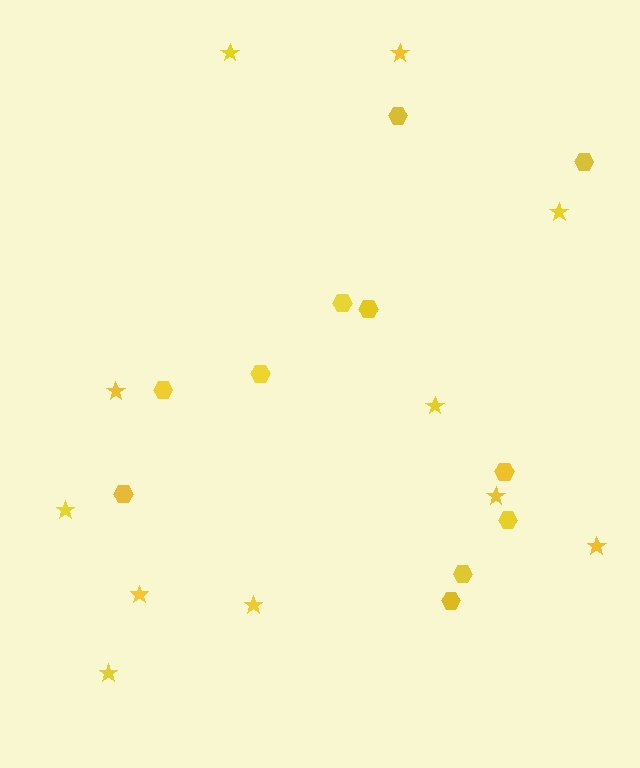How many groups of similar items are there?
There are 2 groups: one group of stars (11) and one group of hexagons (11).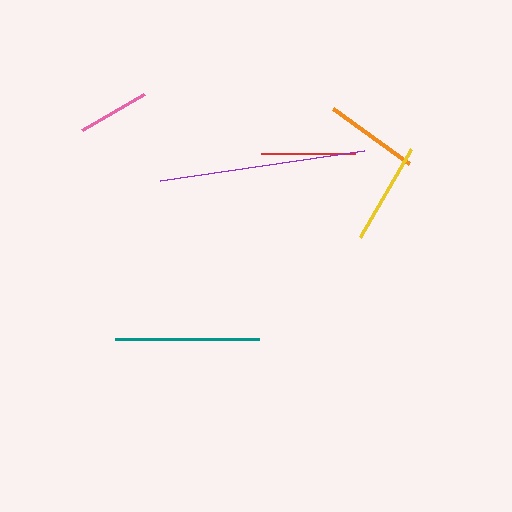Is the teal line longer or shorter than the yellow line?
The teal line is longer than the yellow line.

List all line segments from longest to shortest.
From longest to shortest: purple, teal, yellow, orange, red, pink.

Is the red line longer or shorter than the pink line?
The red line is longer than the pink line.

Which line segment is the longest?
The purple line is the longest at approximately 206 pixels.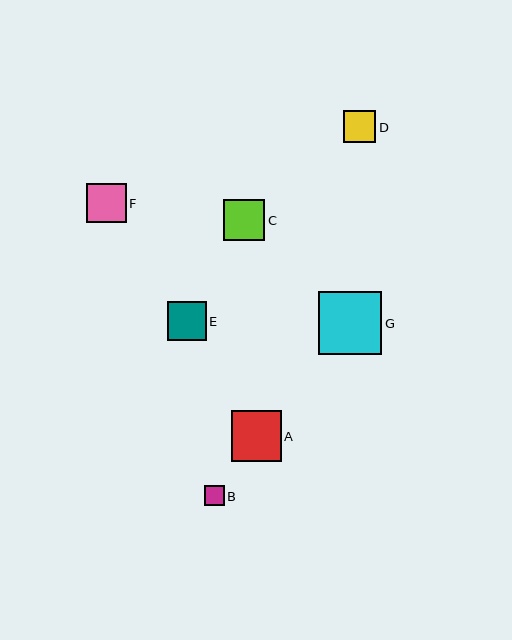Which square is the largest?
Square G is the largest with a size of approximately 63 pixels.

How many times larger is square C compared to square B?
Square C is approximately 2.0 times the size of square B.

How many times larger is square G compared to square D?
Square G is approximately 2.0 times the size of square D.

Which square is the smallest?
Square B is the smallest with a size of approximately 20 pixels.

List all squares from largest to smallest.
From largest to smallest: G, A, C, F, E, D, B.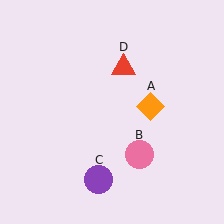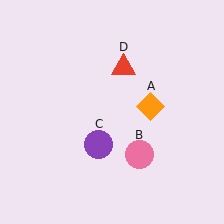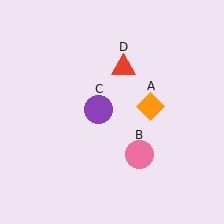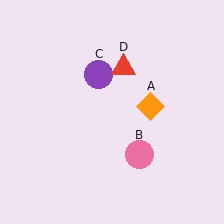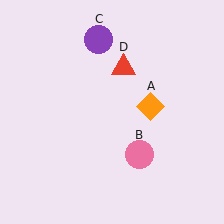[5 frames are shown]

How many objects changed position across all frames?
1 object changed position: purple circle (object C).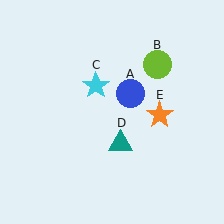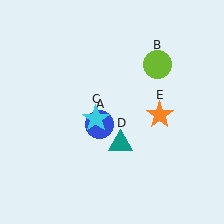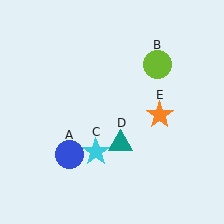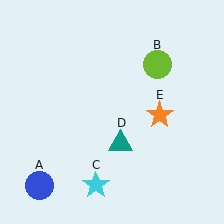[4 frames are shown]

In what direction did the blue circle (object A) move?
The blue circle (object A) moved down and to the left.